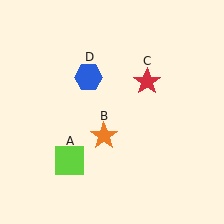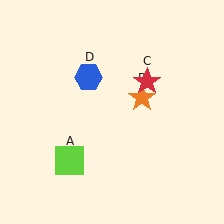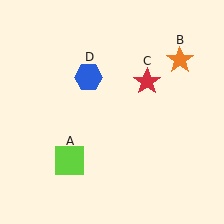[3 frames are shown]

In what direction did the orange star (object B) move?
The orange star (object B) moved up and to the right.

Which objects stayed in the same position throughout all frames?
Lime square (object A) and red star (object C) and blue hexagon (object D) remained stationary.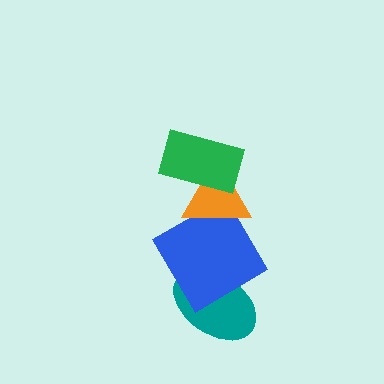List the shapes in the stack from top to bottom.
From top to bottom: the green rectangle, the orange triangle, the blue diamond, the teal ellipse.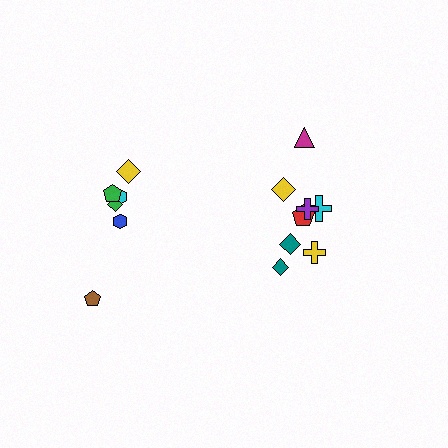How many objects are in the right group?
There are 8 objects.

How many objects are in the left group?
There are 6 objects.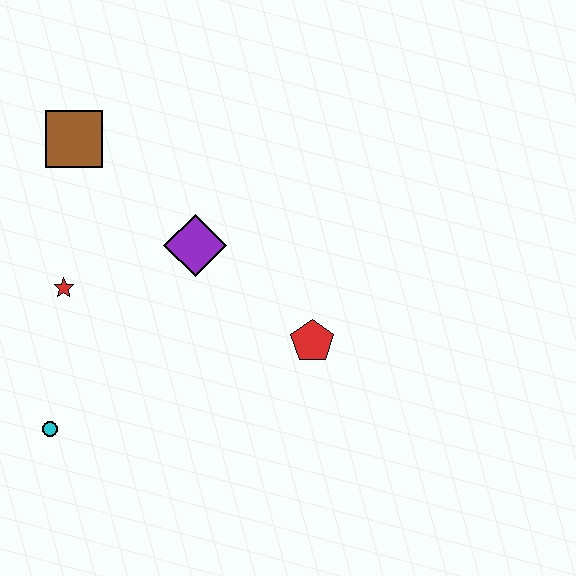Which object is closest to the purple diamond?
The red star is closest to the purple diamond.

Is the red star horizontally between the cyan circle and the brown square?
Yes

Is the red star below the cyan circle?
No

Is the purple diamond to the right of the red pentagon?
No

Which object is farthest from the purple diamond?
The cyan circle is farthest from the purple diamond.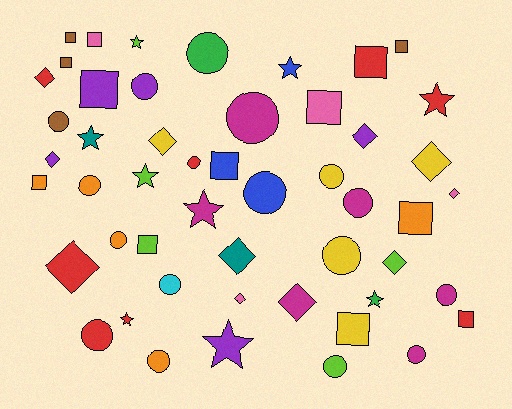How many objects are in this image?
There are 50 objects.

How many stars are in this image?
There are 9 stars.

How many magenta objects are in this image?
There are 6 magenta objects.